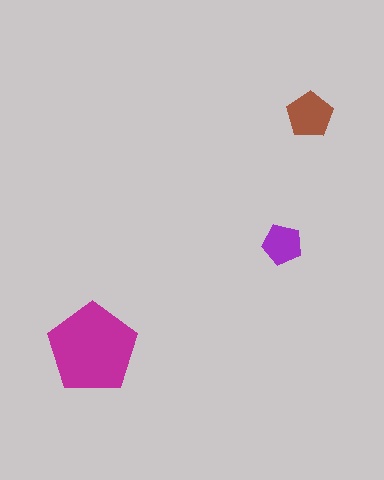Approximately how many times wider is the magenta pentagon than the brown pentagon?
About 2 times wider.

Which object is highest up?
The brown pentagon is topmost.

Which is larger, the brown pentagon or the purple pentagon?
The brown one.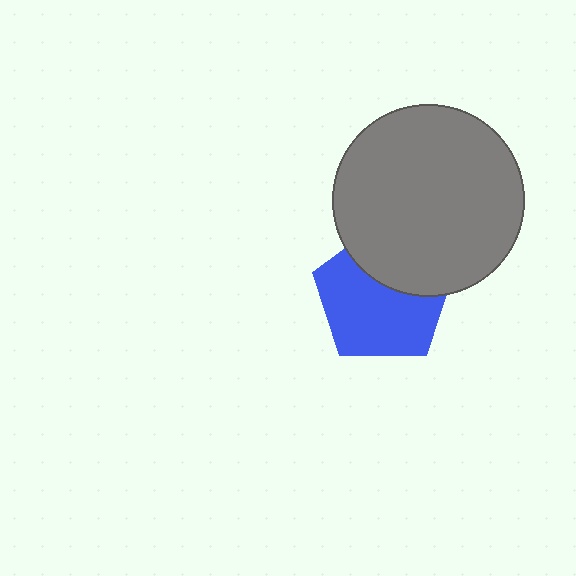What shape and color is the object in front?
The object in front is a gray circle.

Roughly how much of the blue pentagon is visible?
About half of it is visible (roughly 65%).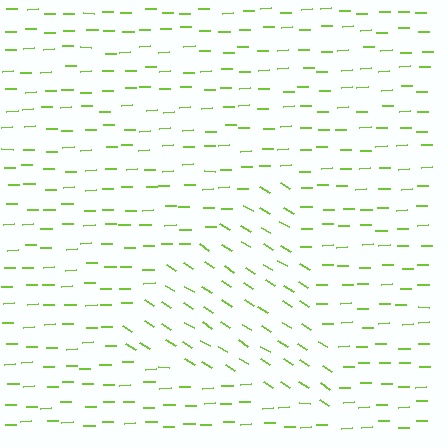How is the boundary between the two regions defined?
The boundary is defined purely by a change in line orientation (approximately 34 degrees difference). All lines are the same color and thickness.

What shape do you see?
I see a triangle.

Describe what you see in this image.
The image is filled with small lime line segments. A triangle region in the image has lines oriented differently from the surrounding lines, creating a visible texture boundary.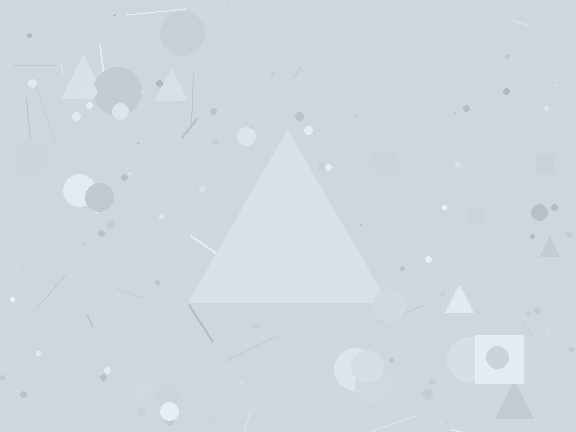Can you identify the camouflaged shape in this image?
The camouflaged shape is a triangle.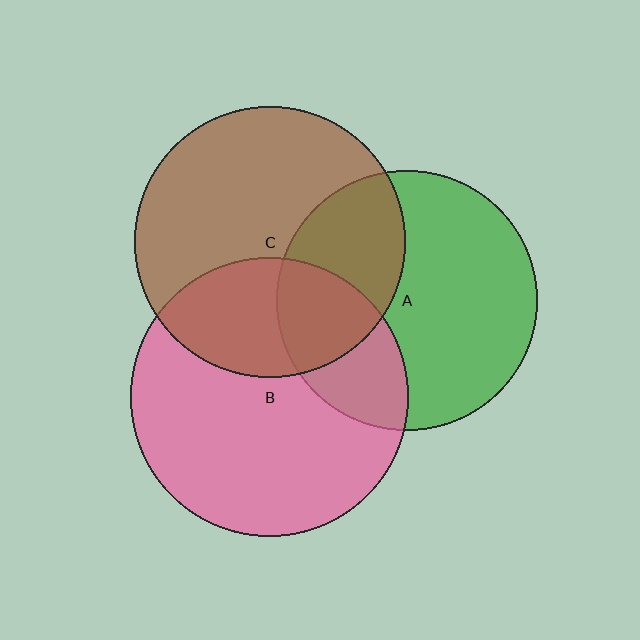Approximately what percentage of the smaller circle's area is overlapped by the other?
Approximately 30%.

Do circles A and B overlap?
Yes.